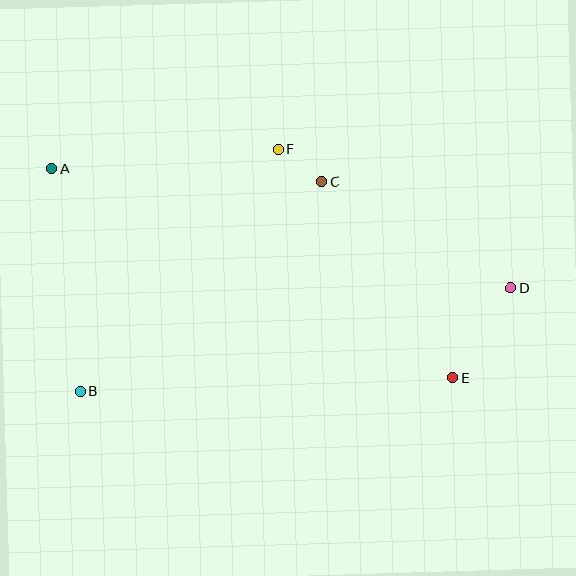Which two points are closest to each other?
Points C and F are closest to each other.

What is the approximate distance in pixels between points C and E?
The distance between C and E is approximately 236 pixels.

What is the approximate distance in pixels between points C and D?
The distance between C and D is approximately 217 pixels.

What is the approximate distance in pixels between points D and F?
The distance between D and F is approximately 271 pixels.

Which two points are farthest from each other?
Points A and D are farthest from each other.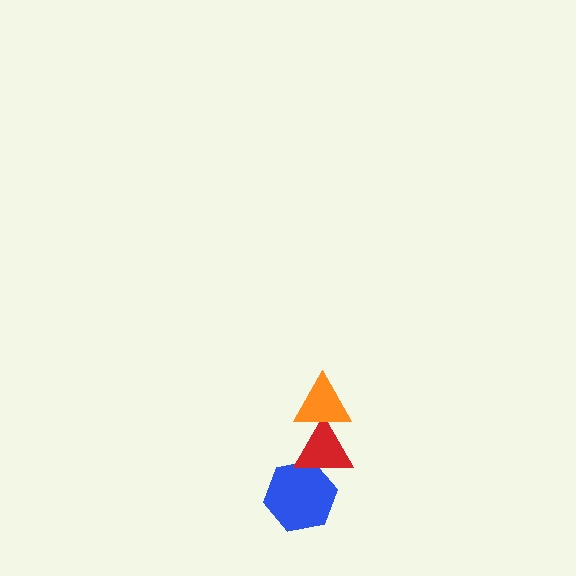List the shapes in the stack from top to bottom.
From top to bottom: the orange triangle, the red triangle, the blue hexagon.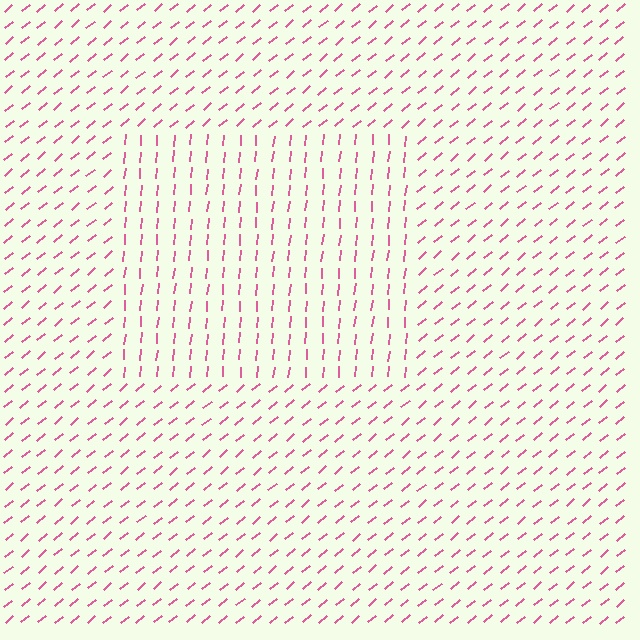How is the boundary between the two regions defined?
The boundary is defined purely by a change in line orientation (approximately 45 degrees difference). All lines are the same color and thickness.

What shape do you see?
I see a rectangle.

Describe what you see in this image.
The image is filled with small pink line segments. A rectangle region in the image has lines oriented differently from the surrounding lines, creating a visible texture boundary.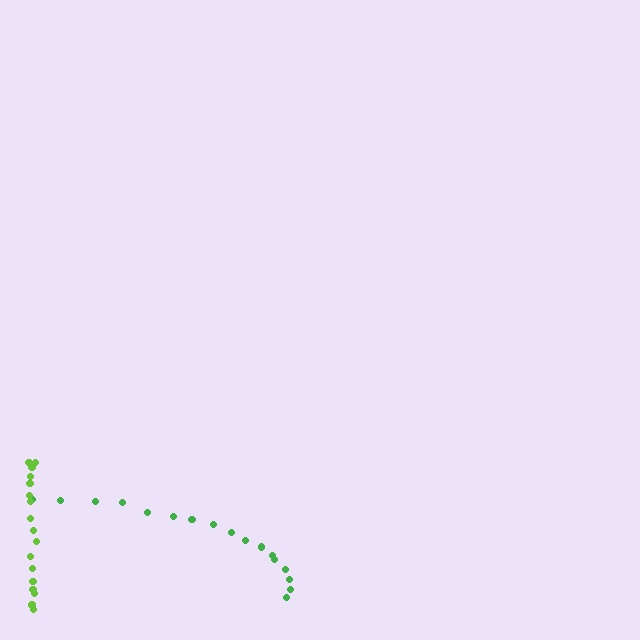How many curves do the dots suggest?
There are 2 distinct paths.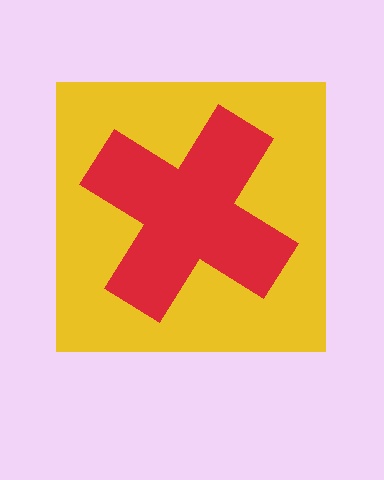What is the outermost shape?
The yellow square.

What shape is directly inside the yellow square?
The red cross.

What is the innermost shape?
The red cross.